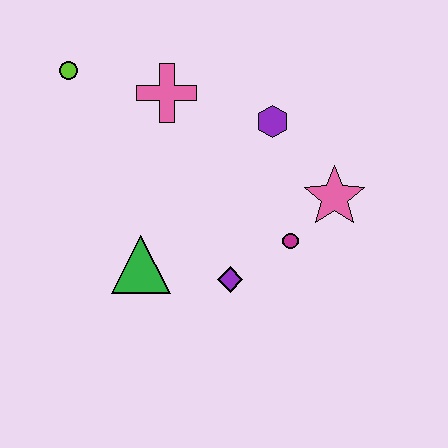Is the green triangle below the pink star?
Yes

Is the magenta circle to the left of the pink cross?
No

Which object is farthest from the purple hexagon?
The lime circle is farthest from the purple hexagon.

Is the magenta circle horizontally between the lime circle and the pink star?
Yes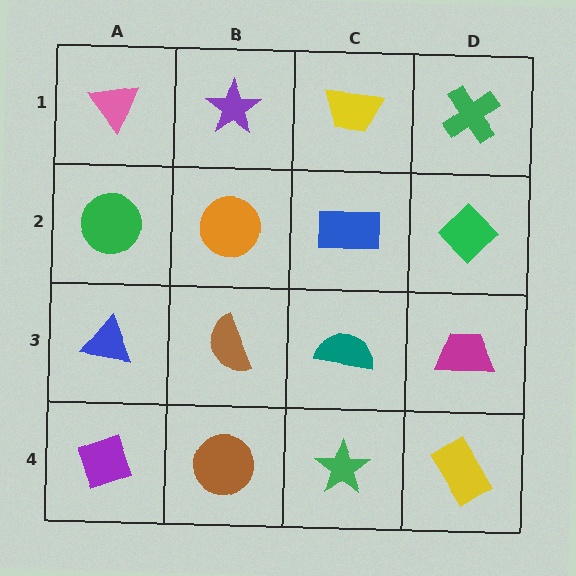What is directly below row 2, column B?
A brown semicircle.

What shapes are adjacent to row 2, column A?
A pink triangle (row 1, column A), a blue triangle (row 3, column A), an orange circle (row 2, column B).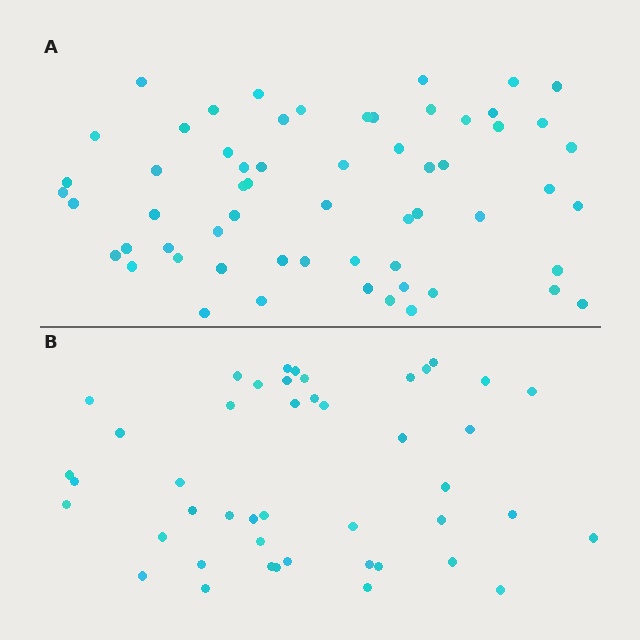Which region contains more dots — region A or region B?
Region A (the top region) has more dots.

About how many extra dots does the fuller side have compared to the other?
Region A has approximately 15 more dots than region B.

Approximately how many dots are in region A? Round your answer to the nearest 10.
About 60 dots.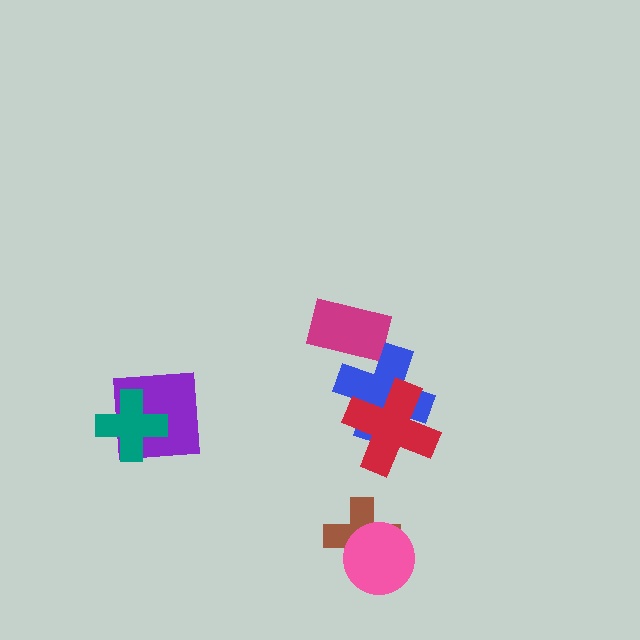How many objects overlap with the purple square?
1 object overlaps with the purple square.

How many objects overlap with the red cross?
1 object overlaps with the red cross.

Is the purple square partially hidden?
Yes, it is partially covered by another shape.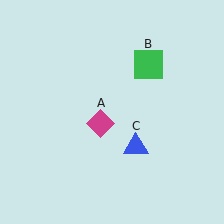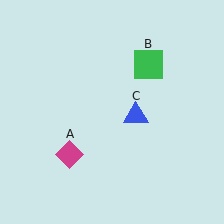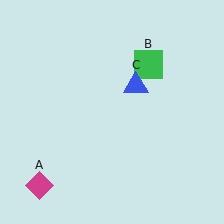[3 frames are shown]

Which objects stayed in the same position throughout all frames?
Green square (object B) remained stationary.